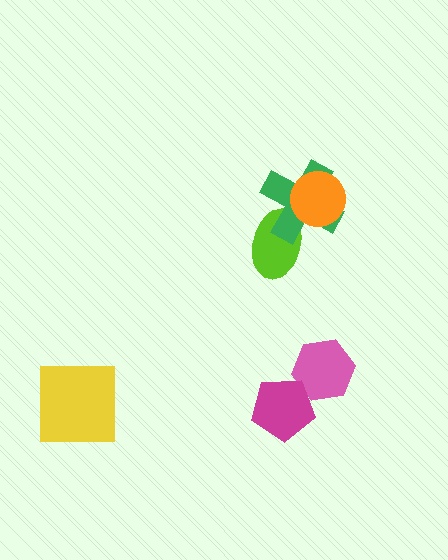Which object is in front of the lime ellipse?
The green cross is in front of the lime ellipse.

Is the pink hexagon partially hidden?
Yes, it is partially covered by another shape.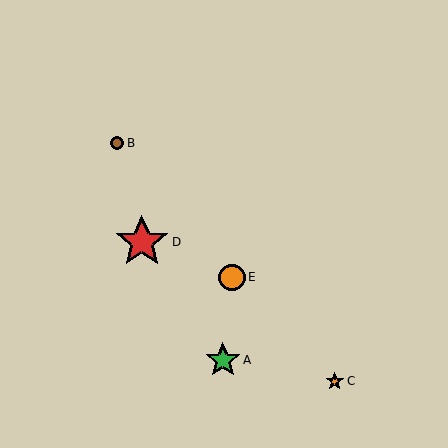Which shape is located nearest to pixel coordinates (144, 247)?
The red star (labeled D) at (142, 242) is nearest to that location.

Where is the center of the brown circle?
The center of the brown circle is at (117, 143).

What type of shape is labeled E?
Shape E is an orange circle.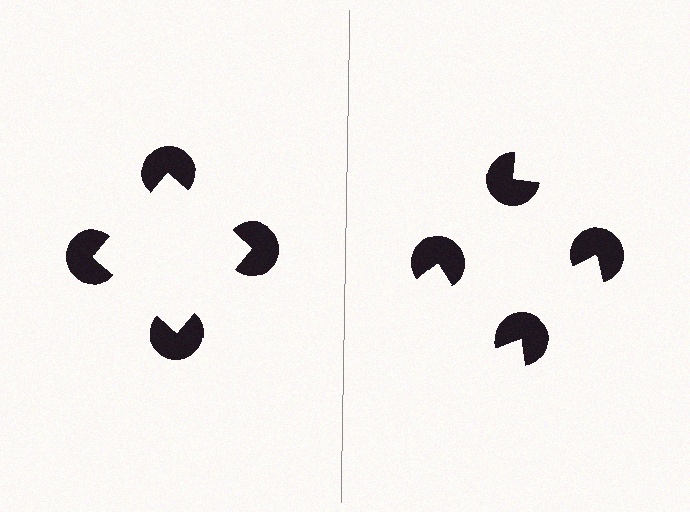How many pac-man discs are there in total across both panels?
8 — 4 on each side.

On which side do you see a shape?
An illusory square appears on the left side. On the right side the wedge cuts are rotated, so no coherent shape forms.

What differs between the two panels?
The pac-man discs are positioned identically on both sides; only the wedge orientations differ. On the left they align to a square; on the right they are misaligned.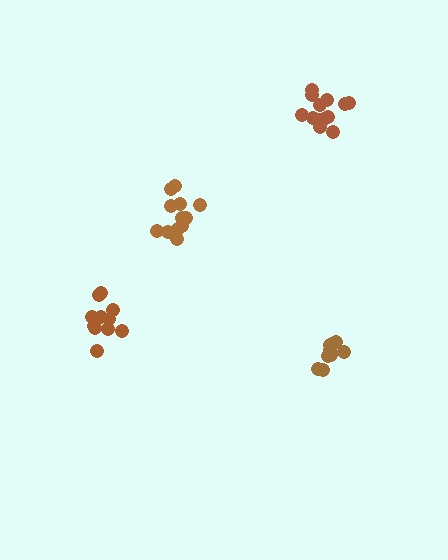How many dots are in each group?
Group 1: 12 dots, Group 2: 13 dots, Group 3: 11 dots, Group 4: 10 dots (46 total).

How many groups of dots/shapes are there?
There are 4 groups.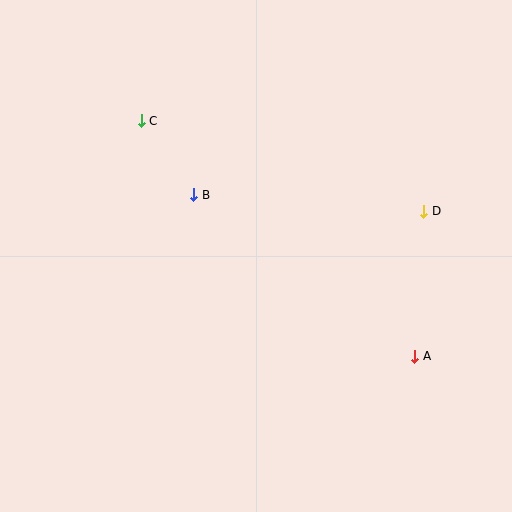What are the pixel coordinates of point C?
Point C is at (141, 121).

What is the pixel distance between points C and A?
The distance between C and A is 361 pixels.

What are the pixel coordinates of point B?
Point B is at (194, 195).